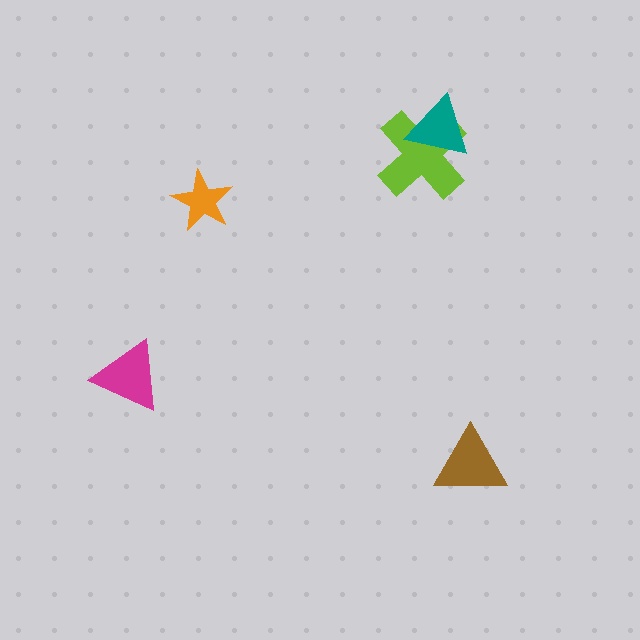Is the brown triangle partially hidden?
No, no other shape covers it.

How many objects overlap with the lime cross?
1 object overlaps with the lime cross.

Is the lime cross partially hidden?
Yes, it is partially covered by another shape.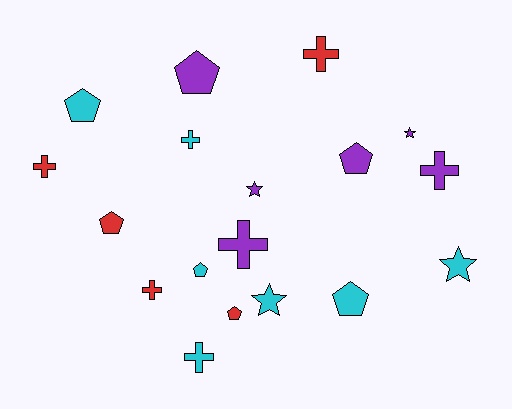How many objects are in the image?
There are 18 objects.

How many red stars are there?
There are no red stars.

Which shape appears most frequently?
Pentagon, with 7 objects.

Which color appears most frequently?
Cyan, with 7 objects.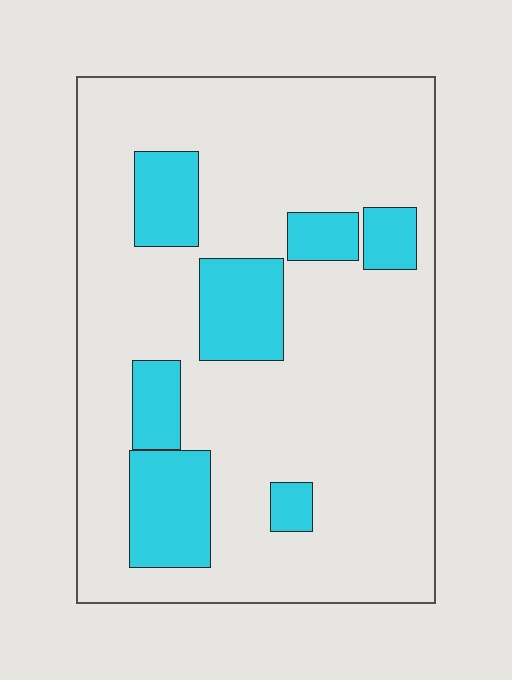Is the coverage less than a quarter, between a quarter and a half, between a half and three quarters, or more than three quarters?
Less than a quarter.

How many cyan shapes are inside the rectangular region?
7.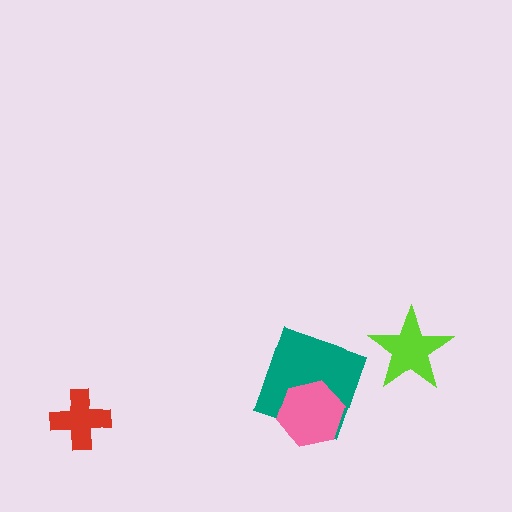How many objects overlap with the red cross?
0 objects overlap with the red cross.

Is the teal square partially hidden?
Yes, it is partially covered by another shape.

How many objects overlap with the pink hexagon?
1 object overlaps with the pink hexagon.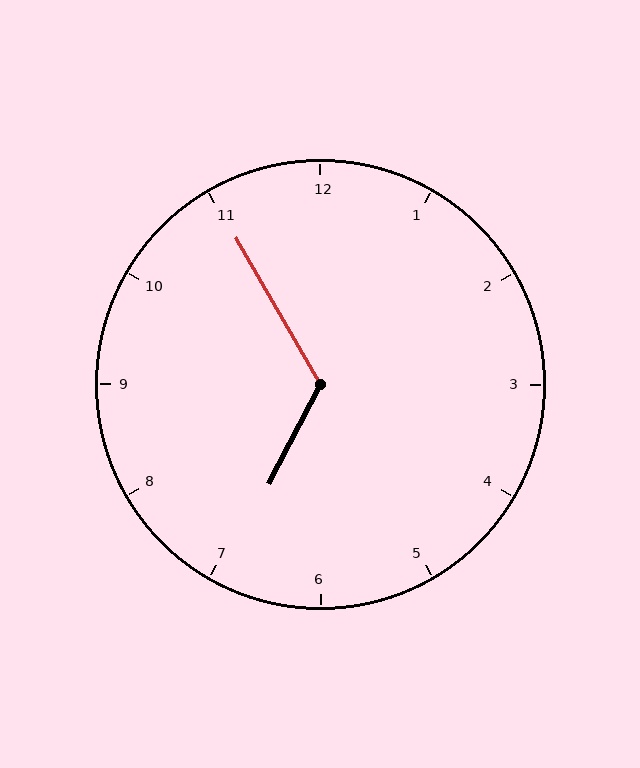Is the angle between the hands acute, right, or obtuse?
It is obtuse.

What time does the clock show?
6:55.